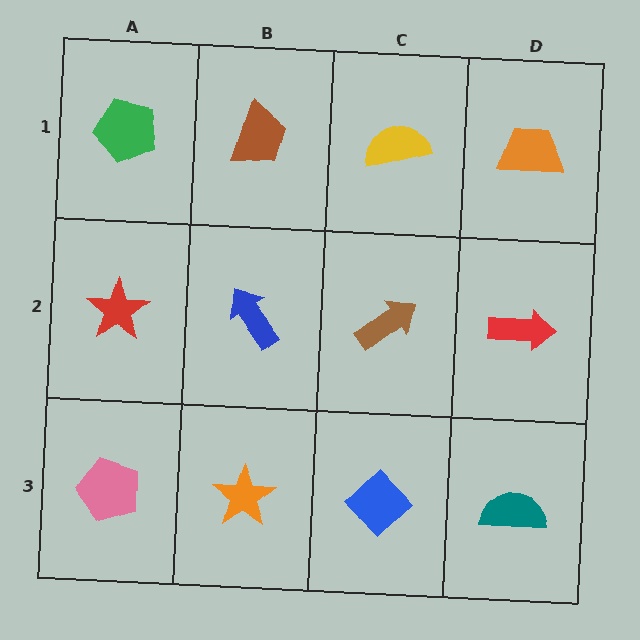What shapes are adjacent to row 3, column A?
A red star (row 2, column A), an orange star (row 3, column B).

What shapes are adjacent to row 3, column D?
A red arrow (row 2, column D), a blue diamond (row 3, column C).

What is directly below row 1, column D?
A red arrow.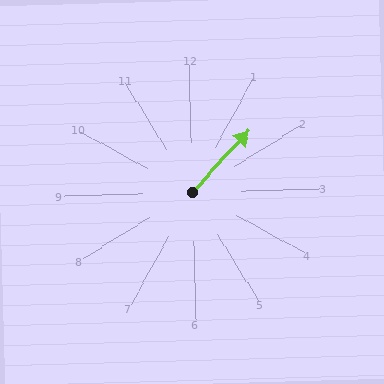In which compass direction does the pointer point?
Northeast.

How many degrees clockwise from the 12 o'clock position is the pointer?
Approximately 44 degrees.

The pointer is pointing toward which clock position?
Roughly 1 o'clock.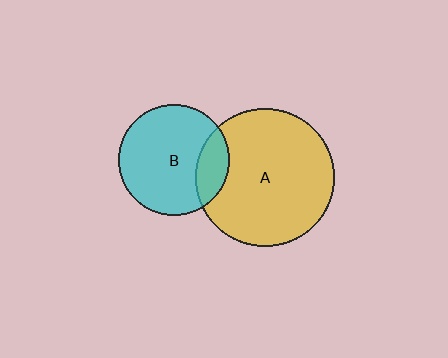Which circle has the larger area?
Circle A (yellow).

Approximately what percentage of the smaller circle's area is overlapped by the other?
Approximately 20%.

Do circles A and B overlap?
Yes.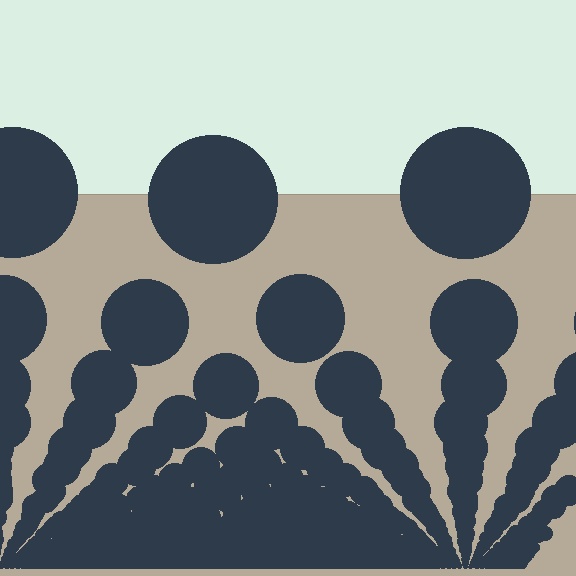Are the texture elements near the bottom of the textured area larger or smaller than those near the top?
Smaller. The gradient is inverted — elements near the bottom are smaller and denser.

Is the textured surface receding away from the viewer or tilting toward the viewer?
The surface appears to tilt toward the viewer. Texture elements get larger and sparser toward the top.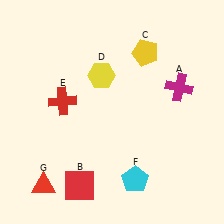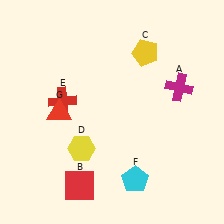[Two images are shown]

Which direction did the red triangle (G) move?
The red triangle (G) moved up.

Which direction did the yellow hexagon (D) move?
The yellow hexagon (D) moved down.